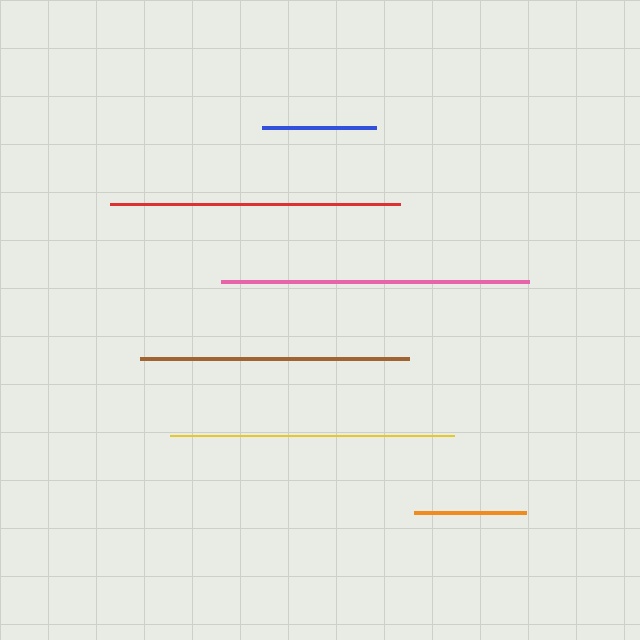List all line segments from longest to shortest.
From longest to shortest: pink, red, yellow, brown, blue, orange.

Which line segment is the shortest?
The orange line is the shortest at approximately 112 pixels.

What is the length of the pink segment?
The pink segment is approximately 308 pixels long.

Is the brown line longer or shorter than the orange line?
The brown line is longer than the orange line.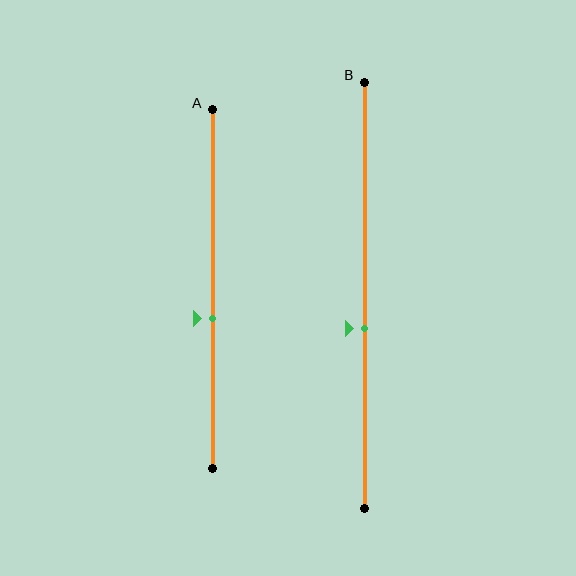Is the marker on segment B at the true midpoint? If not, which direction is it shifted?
No, the marker on segment B is shifted downward by about 8% of the segment length.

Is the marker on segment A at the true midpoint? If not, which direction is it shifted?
No, the marker on segment A is shifted downward by about 8% of the segment length.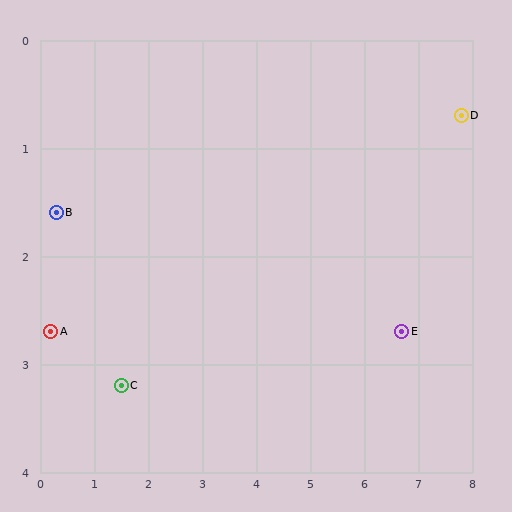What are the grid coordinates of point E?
Point E is at approximately (6.7, 2.7).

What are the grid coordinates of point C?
Point C is at approximately (1.5, 3.2).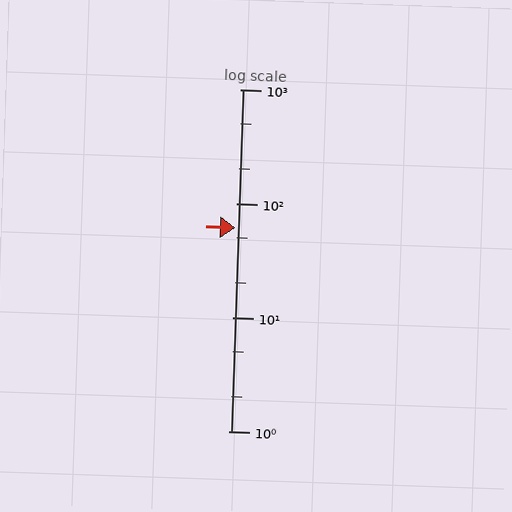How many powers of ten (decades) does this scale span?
The scale spans 3 decades, from 1 to 1000.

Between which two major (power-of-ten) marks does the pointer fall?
The pointer is between 10 and 100.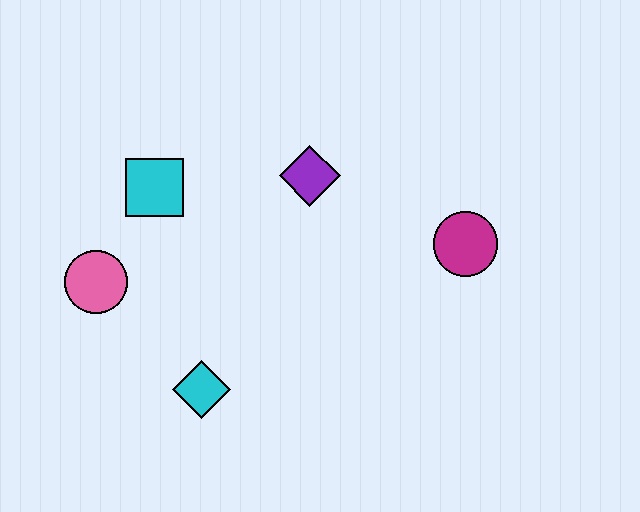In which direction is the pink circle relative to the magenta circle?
The pink circle is to the left of the magenta circle.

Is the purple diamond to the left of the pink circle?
No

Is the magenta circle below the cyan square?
Yes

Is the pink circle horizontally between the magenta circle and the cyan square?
No